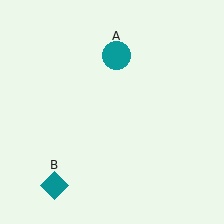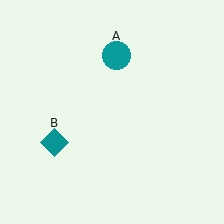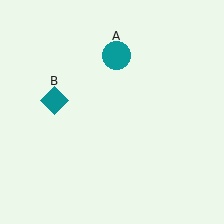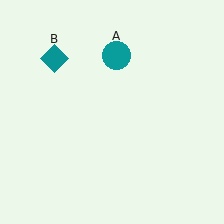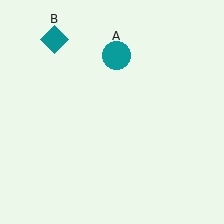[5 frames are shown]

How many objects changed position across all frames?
1 object changed position: teal diamond (object B).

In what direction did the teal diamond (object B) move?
The teal diamond (object B) moved up.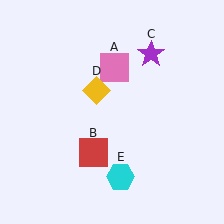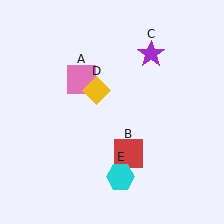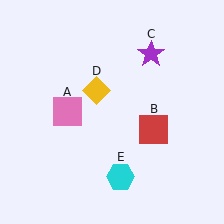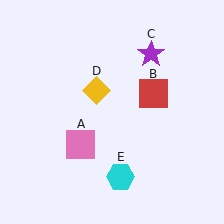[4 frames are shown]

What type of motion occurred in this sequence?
The pink square (object A), red square (object B) rotated counterclockwise around the center of the scene.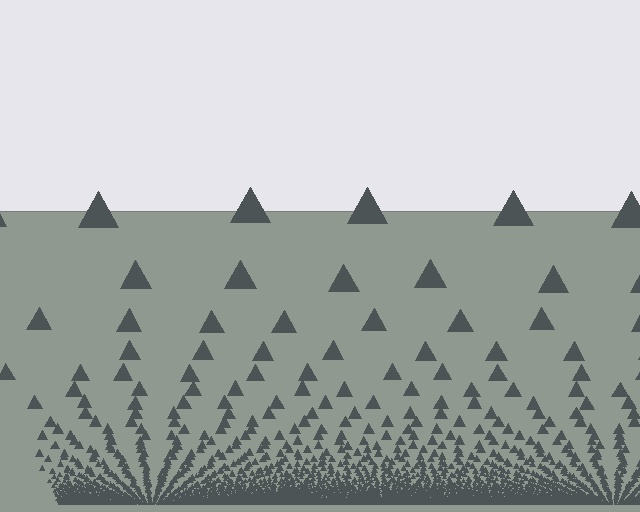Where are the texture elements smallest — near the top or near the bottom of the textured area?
Near the bottom.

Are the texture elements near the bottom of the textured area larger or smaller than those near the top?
Smaller. The gradient is inverted — elements near the bottom are smaller and denser.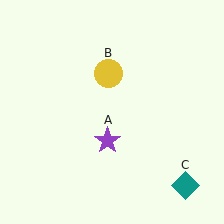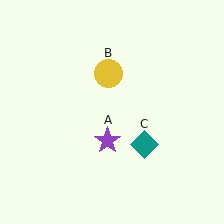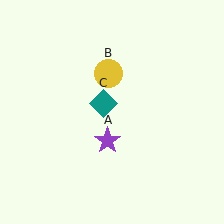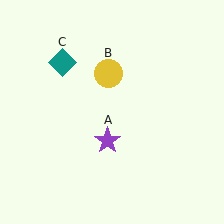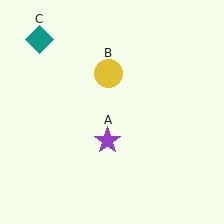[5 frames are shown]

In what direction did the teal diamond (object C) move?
The teal diamond (object C) moved up and to the left.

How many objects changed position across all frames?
1 object changed position: teal diamond (object C).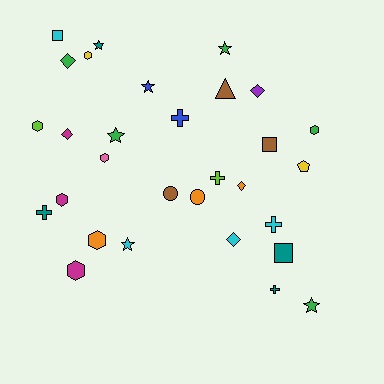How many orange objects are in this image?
There are 3 orange objects.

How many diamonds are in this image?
There are 5 diamonds.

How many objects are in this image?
There are 30 objects.